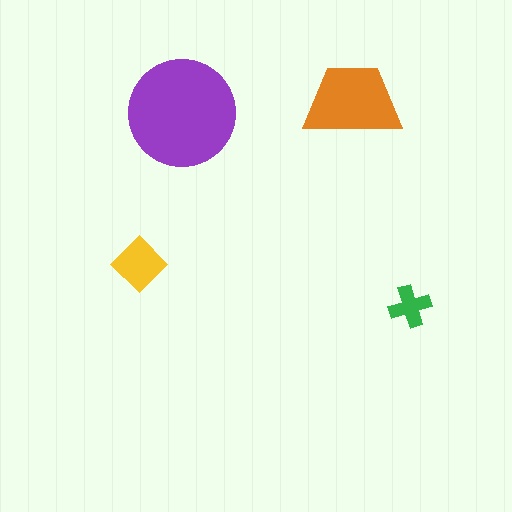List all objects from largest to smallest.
The purple circle, the orange trapezoid, the yellow diamond, the green cross.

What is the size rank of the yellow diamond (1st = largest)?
3rd.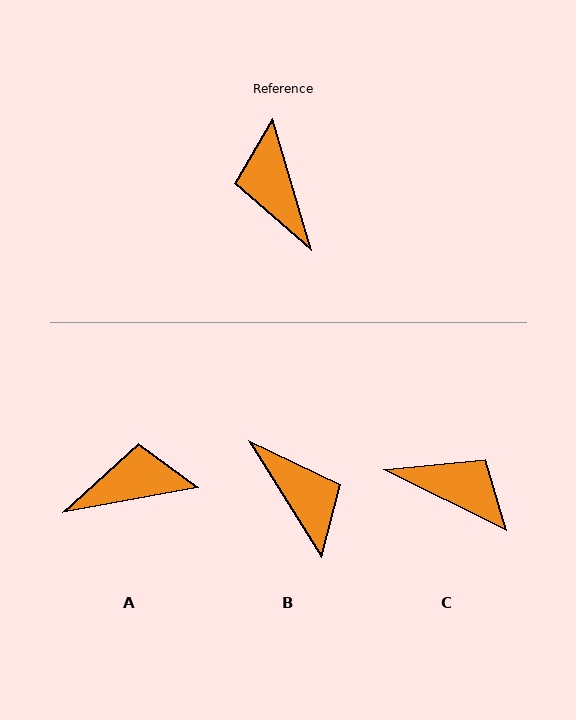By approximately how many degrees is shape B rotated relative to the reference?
Approximately 164 degrees clockwise.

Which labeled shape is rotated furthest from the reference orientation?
B, about 164 degrees away.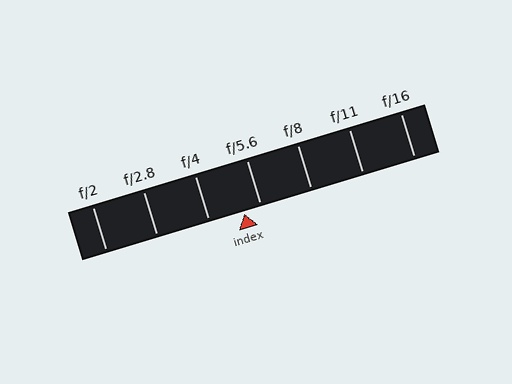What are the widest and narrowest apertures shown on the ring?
The widest aperture shown is f/2 and the narrowest is f/16.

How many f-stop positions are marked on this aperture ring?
There are 7 f-stop positions marked.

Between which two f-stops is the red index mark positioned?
The index mark is between f/4 and f/5.6.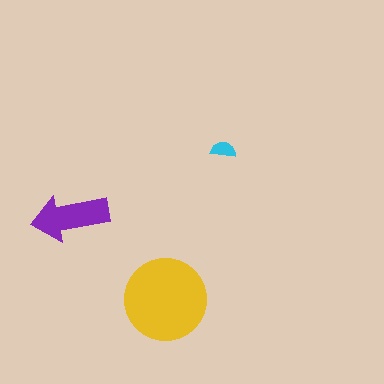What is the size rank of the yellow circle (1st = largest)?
1st.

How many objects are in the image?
There are 3 objects in the image.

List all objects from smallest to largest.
The cyan semicircle, the purple arrow, the yellow circle.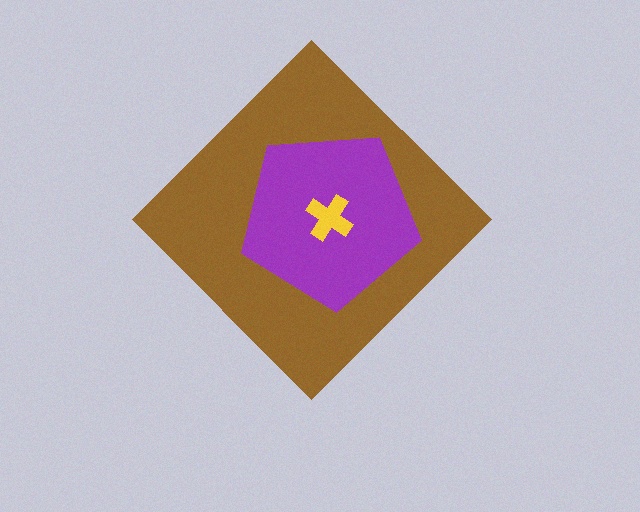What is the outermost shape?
The brown diamond.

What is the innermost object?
The yellow cross.